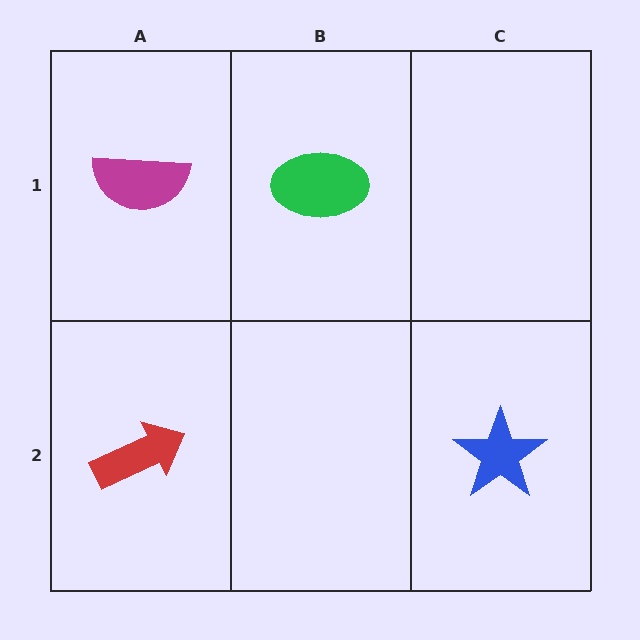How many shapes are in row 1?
2 shapes.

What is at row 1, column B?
A green ellipse.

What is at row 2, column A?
A red arrow.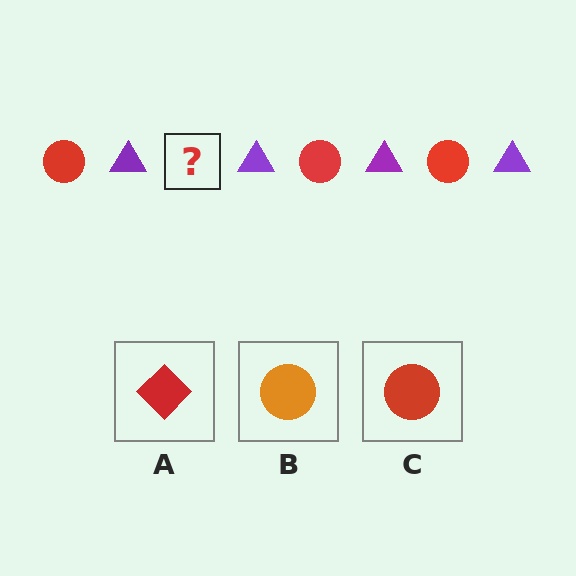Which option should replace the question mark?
Option C.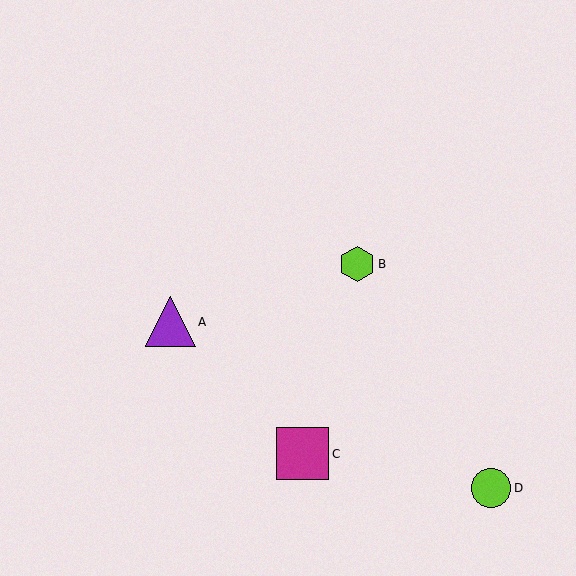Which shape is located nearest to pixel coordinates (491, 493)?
The lime circle (labeled D) at (491, 488) is nearest to that location.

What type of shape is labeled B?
Shape B is a lime hexagon.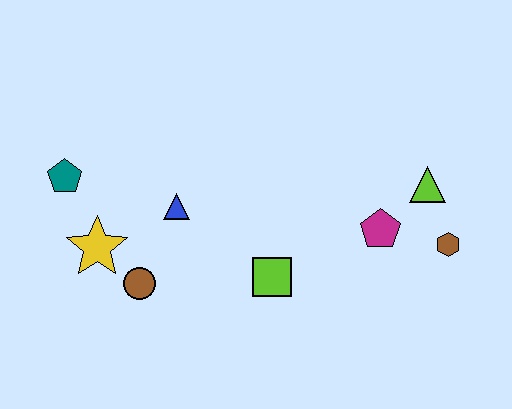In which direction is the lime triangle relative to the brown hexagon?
The lime triangle is above the brown hexagon.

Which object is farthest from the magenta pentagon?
The teal pentagon is farthest from the magenta pentagon.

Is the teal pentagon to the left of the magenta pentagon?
Yes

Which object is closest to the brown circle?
The yellow star is closest to the brown circle.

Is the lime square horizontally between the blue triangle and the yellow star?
No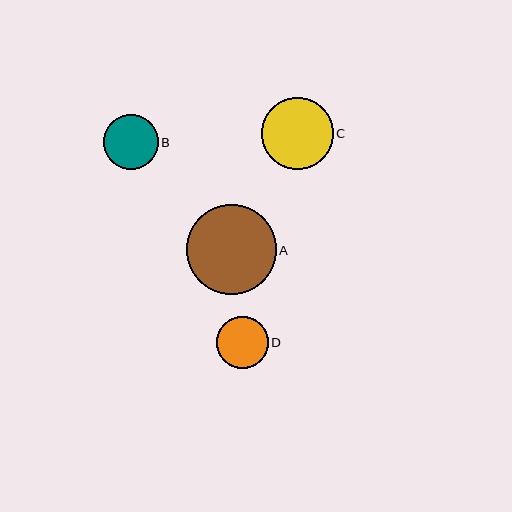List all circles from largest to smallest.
From largest to smallest: A, C, B, D.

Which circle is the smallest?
Circle D is the smallest with a size of approximately 52 pixels.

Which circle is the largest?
Circle A is the largest with a size of approximately 90 pixels.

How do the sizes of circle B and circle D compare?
Circle B and circle D are approximately the same size.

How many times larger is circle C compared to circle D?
Circle C is approximately 1.4 times the size of circle D.